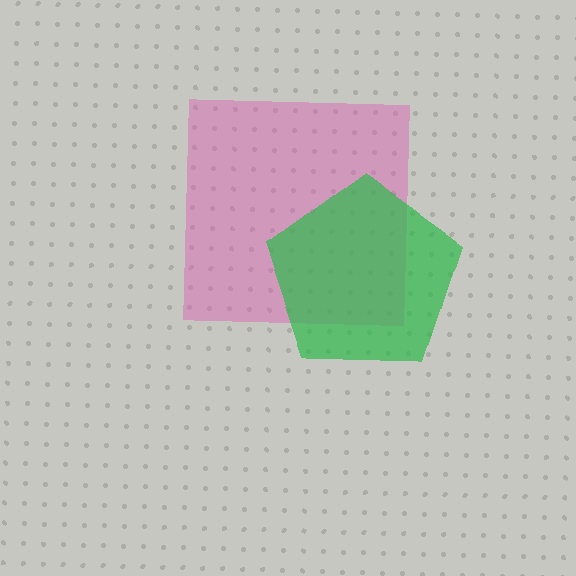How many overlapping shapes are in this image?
There are 2 overlapping shapes in the image.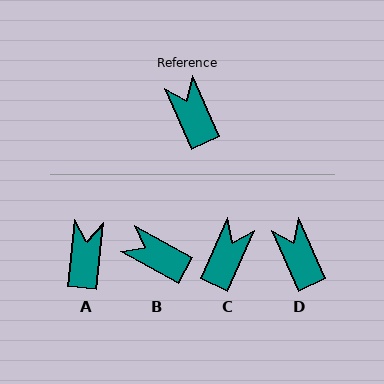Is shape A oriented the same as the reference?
No, it is off by about 30 degrees.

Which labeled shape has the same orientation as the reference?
D.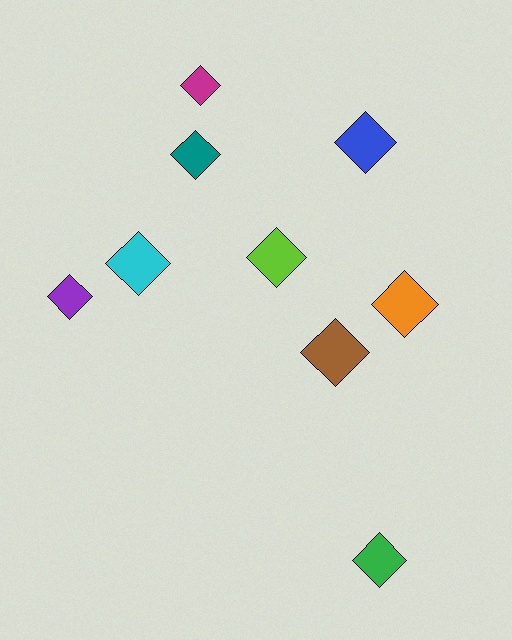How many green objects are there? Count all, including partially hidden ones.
There is 1 green object.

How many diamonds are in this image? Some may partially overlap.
There are 9 diamonds.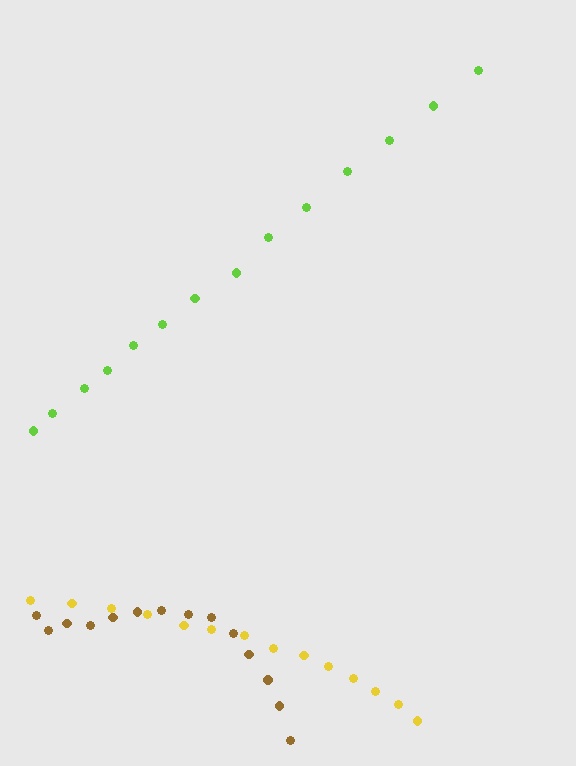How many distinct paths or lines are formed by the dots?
There are 3 distinct paths.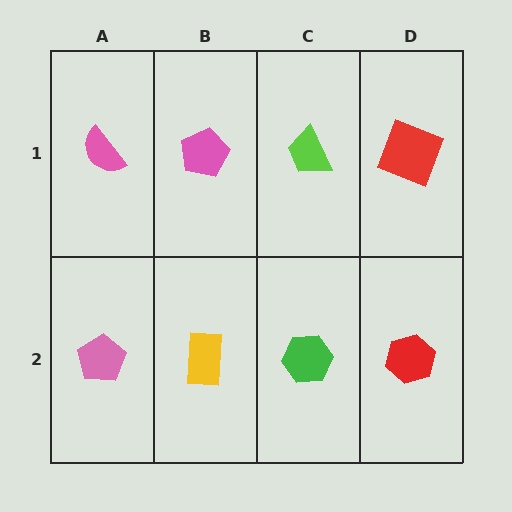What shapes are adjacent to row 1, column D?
A red hexagon (row 2, column D), a lime trapezoid (row 1, column C).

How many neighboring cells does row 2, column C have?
3.